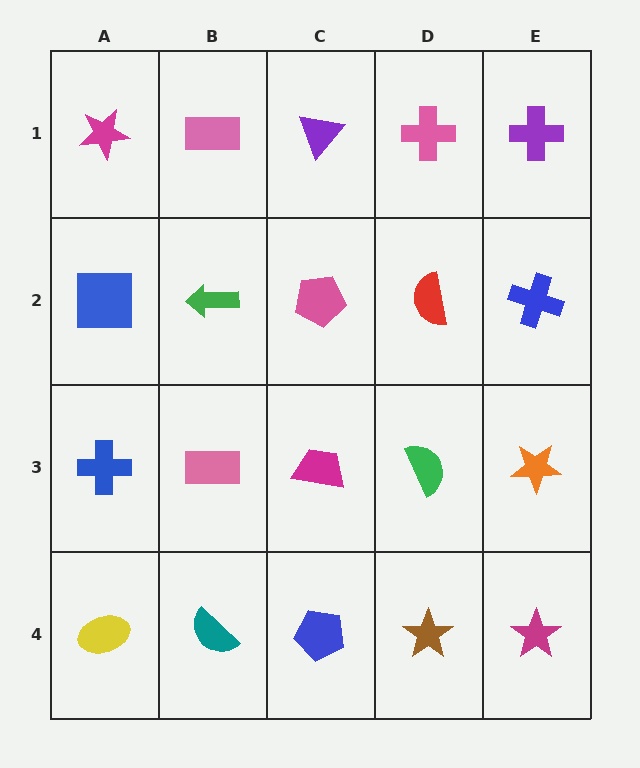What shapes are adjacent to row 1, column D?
A red semicircle (row 2, column D), a purple triangle (row 1, column C), a purple cross (row 1, column E).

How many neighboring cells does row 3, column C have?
4.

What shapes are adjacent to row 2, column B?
A pink rectangle (row 1, column B), a pink rectangle (row 3, column B), a blue square (row 2, column A), a pink pentagon (row 2, column C).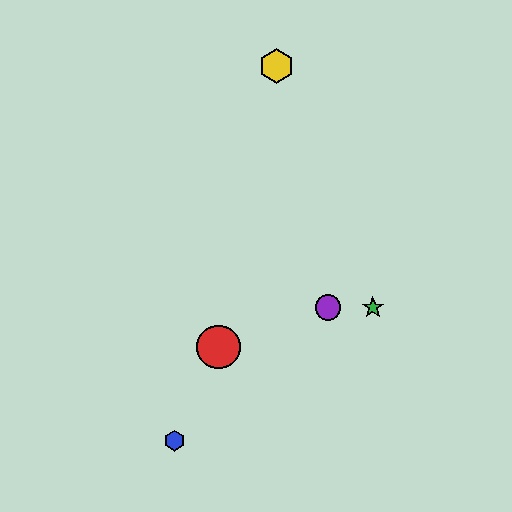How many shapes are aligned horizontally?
2 shapes (the green star, the purple circle) are aligned horizontally.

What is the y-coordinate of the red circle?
The red circle is at y≈347.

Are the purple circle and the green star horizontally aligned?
Yes, both are at y≈307.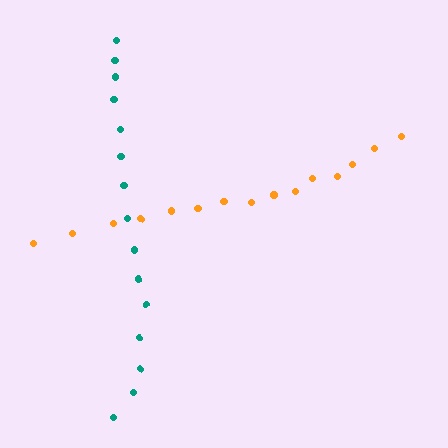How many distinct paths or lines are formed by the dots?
There are 2 distinct paths.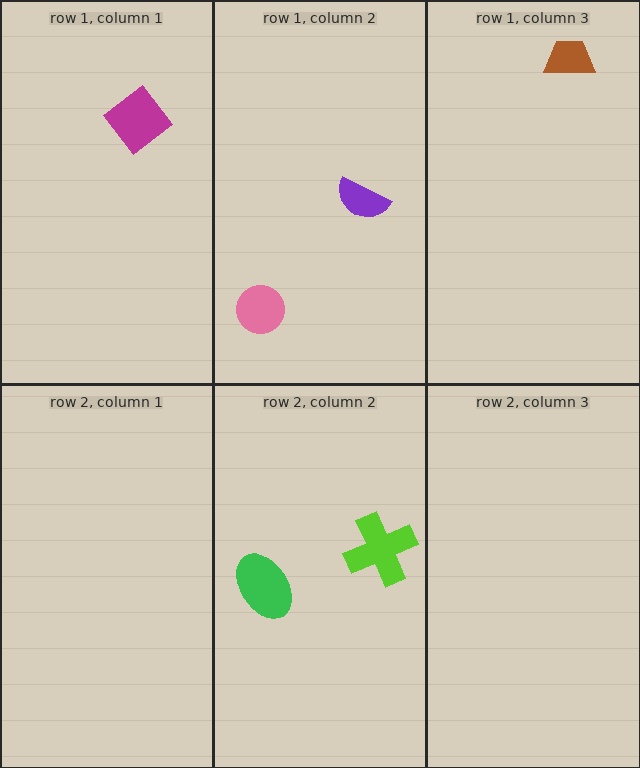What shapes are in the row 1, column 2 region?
The pink circle, the purple semicircle.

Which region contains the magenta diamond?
The row 1, column 1 region.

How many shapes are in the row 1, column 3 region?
1.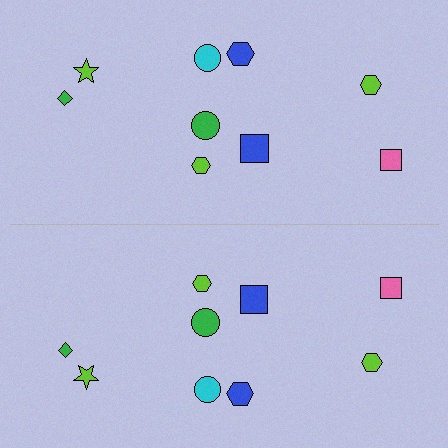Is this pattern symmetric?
Yes, this pattern has bilateral (reflection) symmetry.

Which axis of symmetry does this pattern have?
The pattern has a horizontal axis of symmetry running through the center of the image.